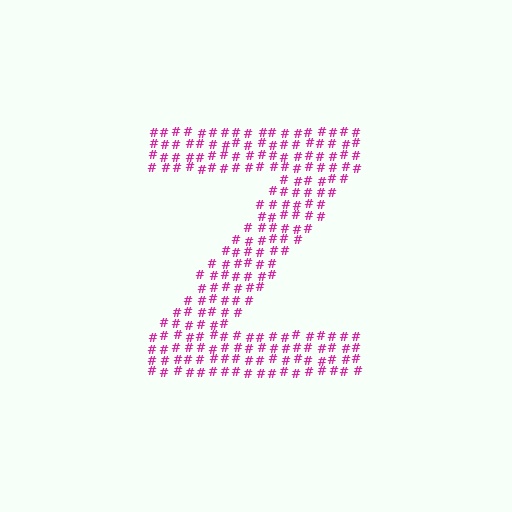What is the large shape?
The large shape is the letter Z.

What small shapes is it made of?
It is made of small hash symbols.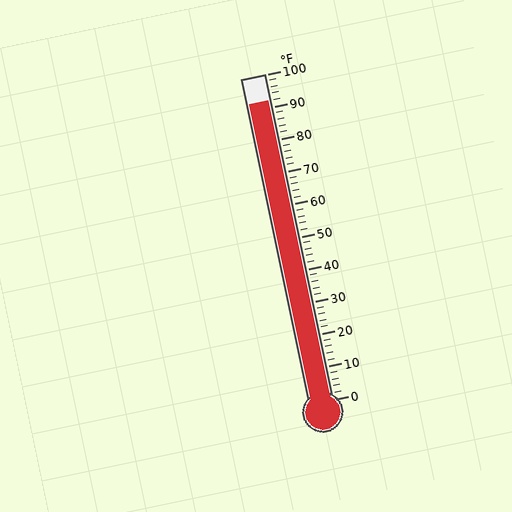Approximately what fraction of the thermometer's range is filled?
The thermometer is filled to approximately 90% of its range.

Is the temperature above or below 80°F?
The temperature is above 80°F.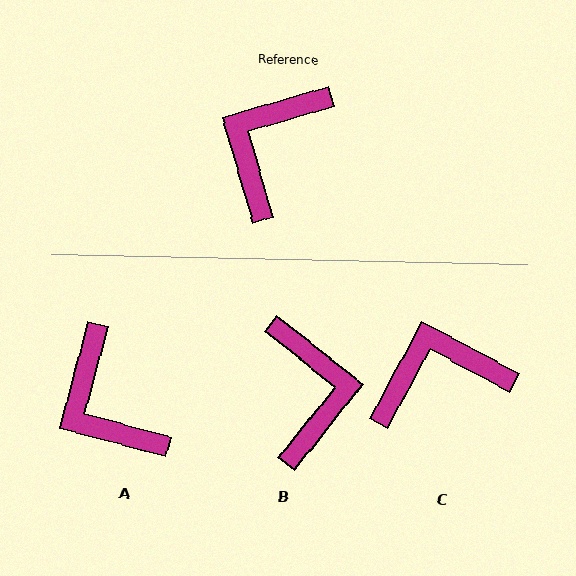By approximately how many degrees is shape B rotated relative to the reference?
Approximately 145 degrees clockwise.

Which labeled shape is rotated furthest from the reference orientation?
B, about 145 degrees away.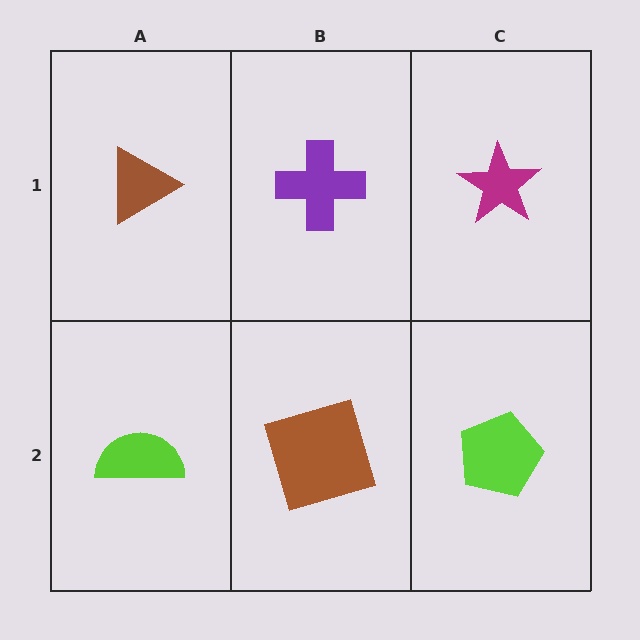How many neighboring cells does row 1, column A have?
2.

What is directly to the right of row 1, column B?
A magenta star.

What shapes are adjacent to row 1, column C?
A lime pentagon (row 2, column C), a purple cross (row 1, column B).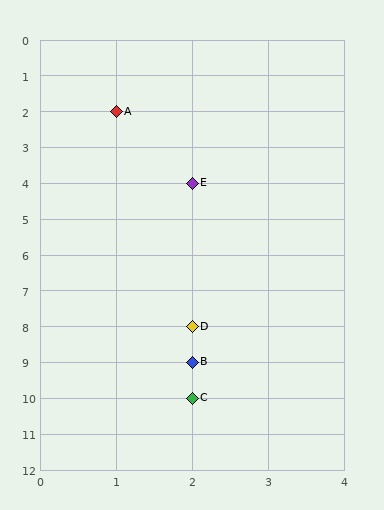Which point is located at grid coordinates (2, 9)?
Point B is at (2, 9).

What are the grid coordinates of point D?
Point D is at grid coordinates (2, 8).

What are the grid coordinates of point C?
Point C is at grid coordinates (2, 10).